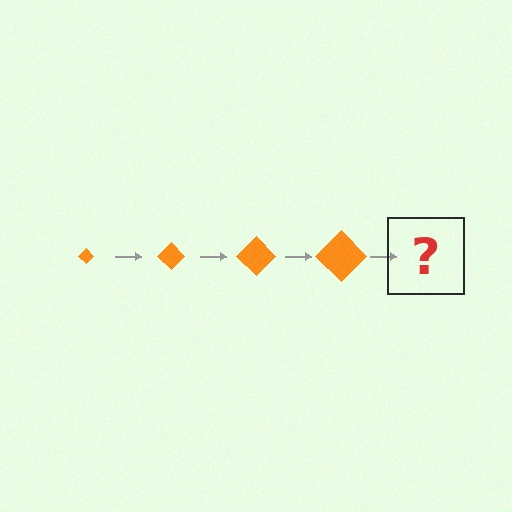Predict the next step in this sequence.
The next step is an orange diamond, larger than the previous one.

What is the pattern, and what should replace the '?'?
The pattern is that the diamond gets progressively larger each step. The '?' should be an orange diamond, larger than the previous one.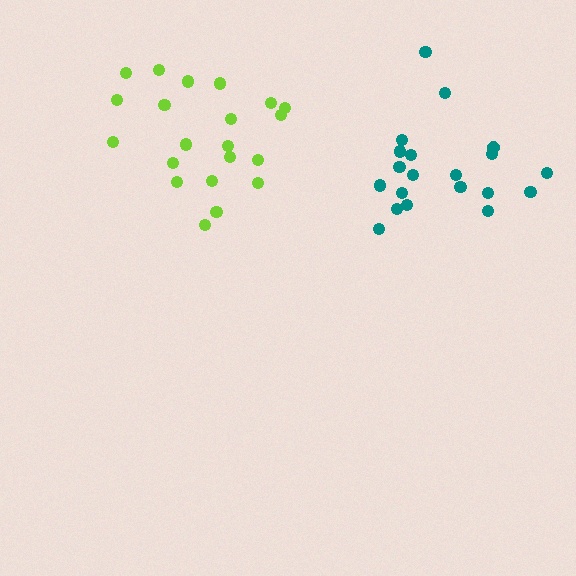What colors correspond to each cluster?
The clusters are colored: lime, teal.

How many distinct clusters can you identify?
There are 2 distinct clusters.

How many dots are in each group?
Group 1: 21 dots, Group 2: 20 dots (41 total).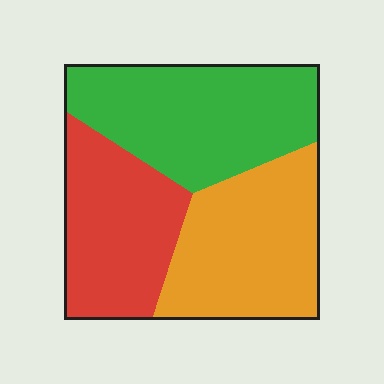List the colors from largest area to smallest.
From largest to smallest: green, orange, red.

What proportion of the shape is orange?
Orange covers 34% of the shape.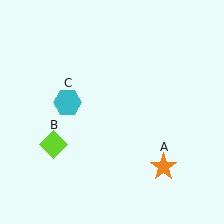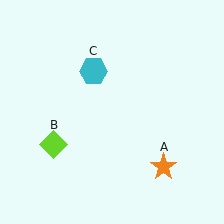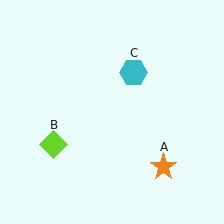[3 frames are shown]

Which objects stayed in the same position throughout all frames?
Orange star (object A) and lime diamond (object B) remained stationary.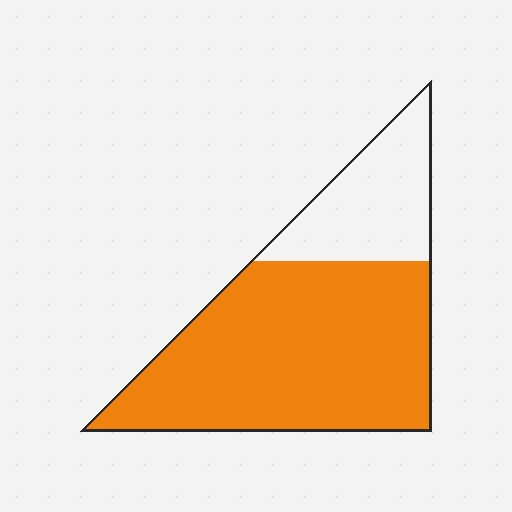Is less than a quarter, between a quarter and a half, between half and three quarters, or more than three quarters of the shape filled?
Between half and three quarters.